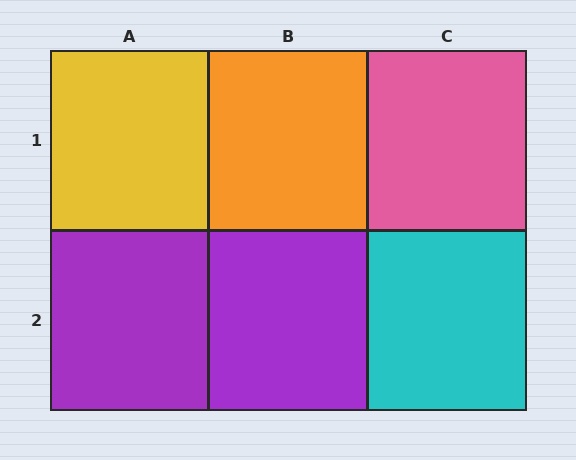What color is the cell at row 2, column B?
Purple.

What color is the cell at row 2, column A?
Purple.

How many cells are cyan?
1 cell is cyan.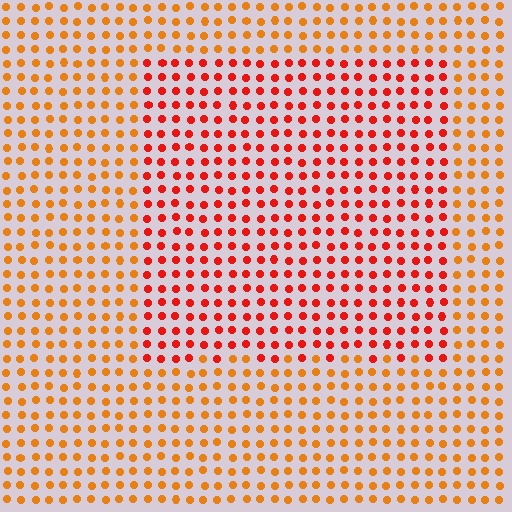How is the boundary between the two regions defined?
The boundary is defined purely by a slight shift in hue (about 31 degrees). Spacing, size, and orientation are identical on both sides.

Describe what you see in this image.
The image is filled with small orange elements in a uniform arrangement. A rectangle-shaped region is visible where the elements are tinted to a slightly different hue, forming a subtle color boundary.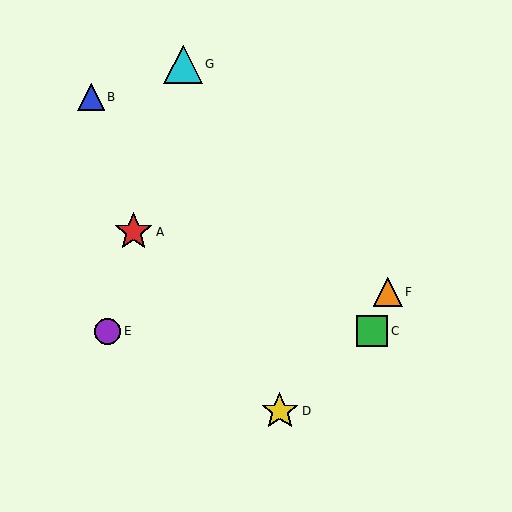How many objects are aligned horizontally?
2 objects (C, E) are aligned horizontally.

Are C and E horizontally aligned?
Yes, both are at y≈331.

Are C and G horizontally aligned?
No, C is at y≈331 and G is at y≈64.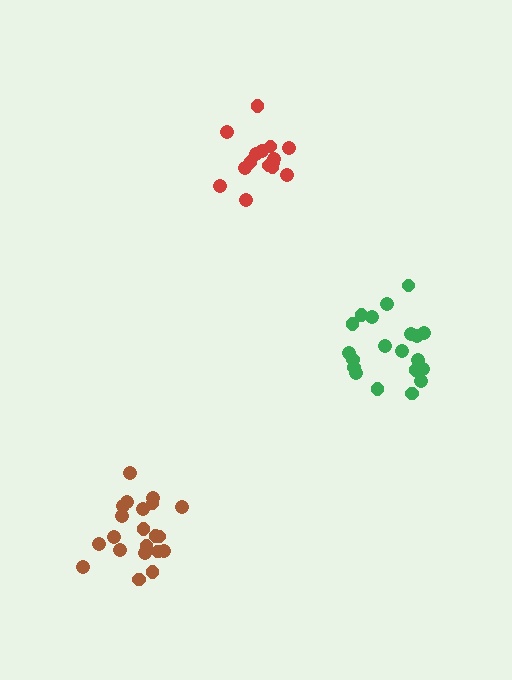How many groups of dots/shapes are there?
There are 3 groups.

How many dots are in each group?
Group 1: 15 dots, Group 2: 21 dots, Group 3: 20 dots (56 total).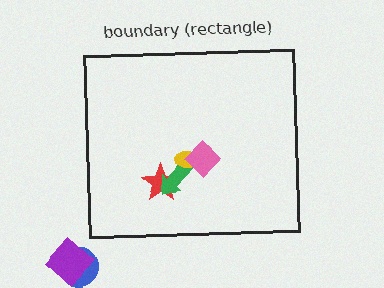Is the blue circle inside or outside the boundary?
Outside.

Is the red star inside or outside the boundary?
Inside.